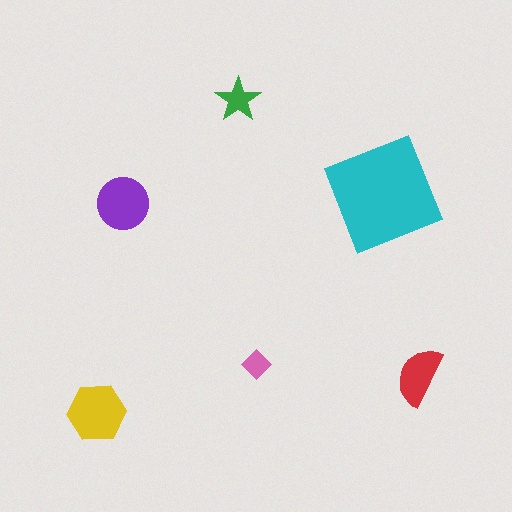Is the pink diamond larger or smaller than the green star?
Smaller.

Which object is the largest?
The cyan square.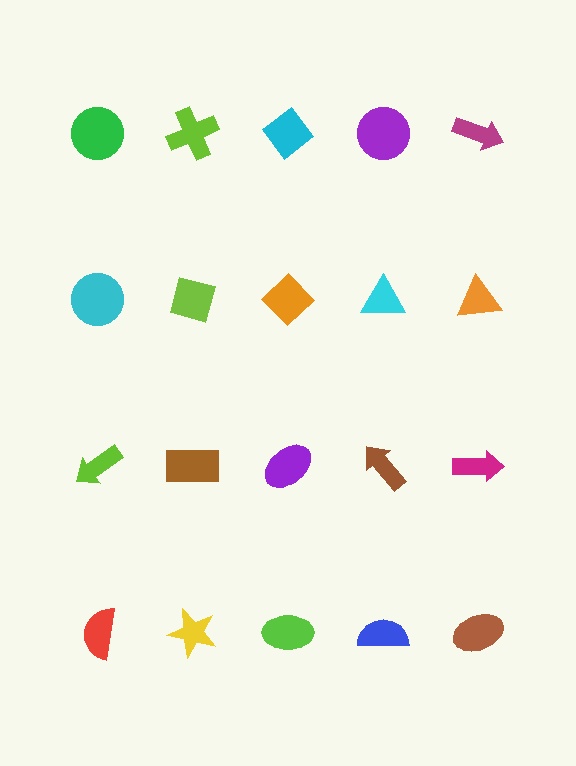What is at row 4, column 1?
A red semicircle.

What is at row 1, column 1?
A green circle.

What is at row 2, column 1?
A cyan circle.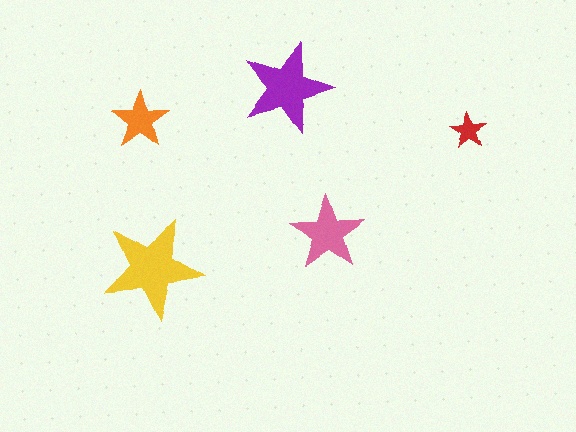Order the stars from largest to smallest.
the yellow one, the purple one, the pink one, the orange one, the red one.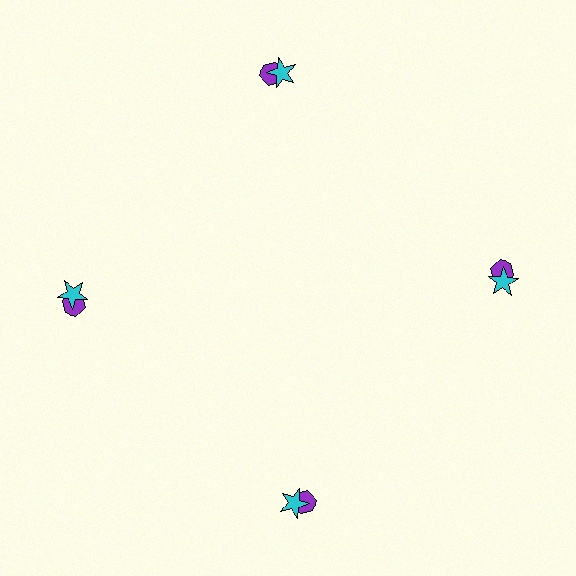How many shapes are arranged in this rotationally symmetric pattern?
There are 8 shapes, arranged in 4 groups of 2.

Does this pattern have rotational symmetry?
Yes, this pattern has 4-fold rotational symmetry. It looks the same after rotating 90 degrees around the center.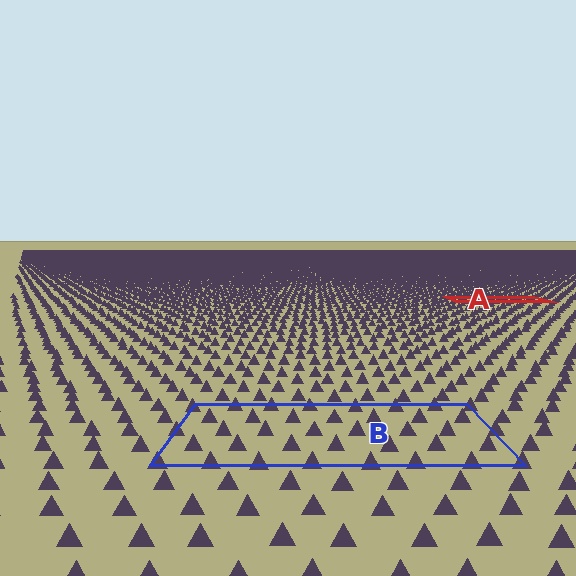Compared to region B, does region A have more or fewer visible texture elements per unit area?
Region A has more texture elements per unit area — they are packed more densely because it is farther away.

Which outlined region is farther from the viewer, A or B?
Region A is farther from the viewer — the texture elements inside it appear smaller and more densely packed.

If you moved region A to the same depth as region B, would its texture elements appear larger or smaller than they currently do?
They would appear larger. At a closer depth, the same texture elements are projected at a bigger on-screen size.